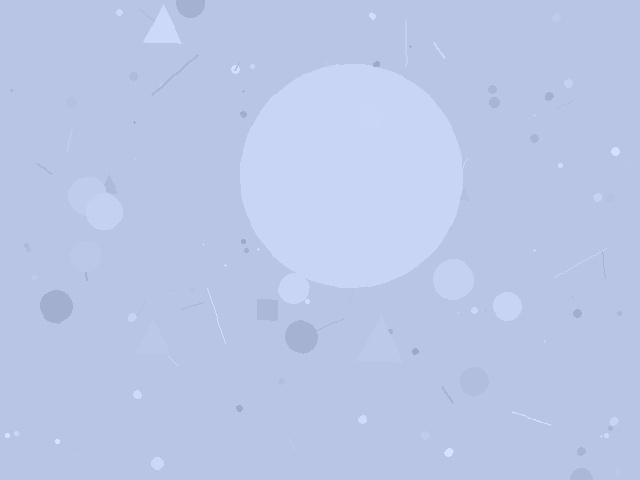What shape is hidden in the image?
A circle is hidden in the image.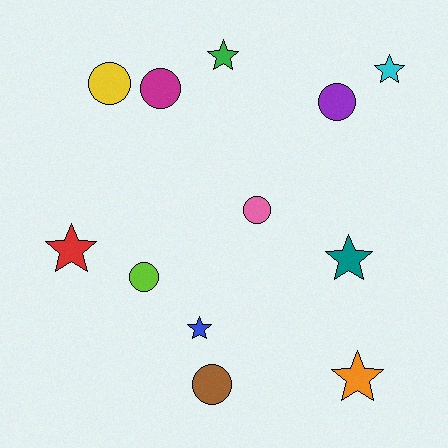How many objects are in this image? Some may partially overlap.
There are 12 objects.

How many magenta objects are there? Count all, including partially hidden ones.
There is 1 magenta object.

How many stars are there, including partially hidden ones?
There are 6 stars.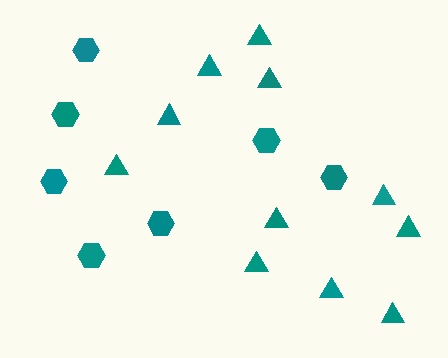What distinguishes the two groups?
There are 2 groups: one group of hexagons (7) and one group of triangles (11).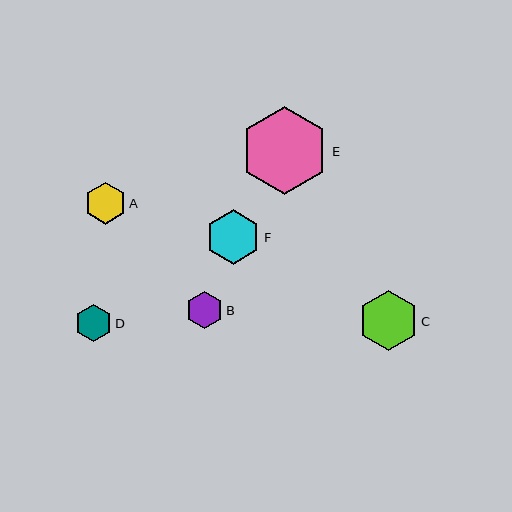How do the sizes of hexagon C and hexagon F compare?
Hexagon C and hexagon F are approximately the same size.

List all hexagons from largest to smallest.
From largest to smallest: E, C, F, A, D, B.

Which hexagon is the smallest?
Hexagon B is the smallest with a size of approximately 37 pixels.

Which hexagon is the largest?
Hexagon E is the largest with a size of approximately 88 pixels.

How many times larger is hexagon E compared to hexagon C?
Hexagon E is approximately 1.5 times the size of hexagon C.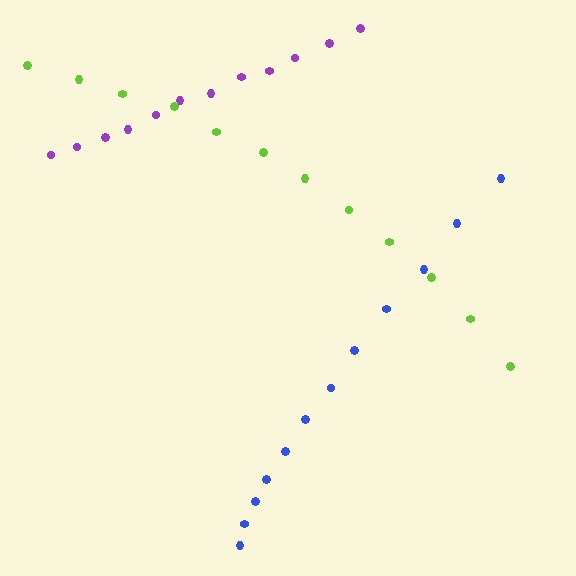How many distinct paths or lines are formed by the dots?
There are 3 distinct paths.